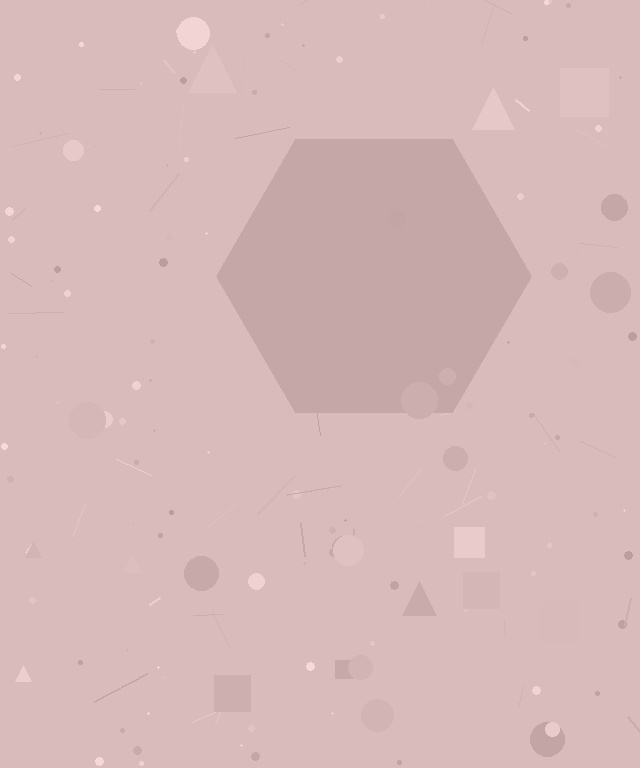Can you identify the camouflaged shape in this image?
The camouflaged shape is a hexagon.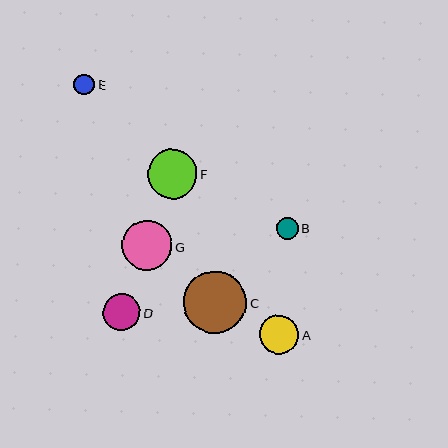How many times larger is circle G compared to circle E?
Circle G is approximately 2.4 times the size of circle E.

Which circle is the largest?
Circle C is the largest with a size of approximately 63 pixels.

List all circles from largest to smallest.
From largest to smallest: C, G, F, A, D, B, E.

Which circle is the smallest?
Circle E is the smallest with a size of approximately 21 pixels.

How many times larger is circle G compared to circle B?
Circle G is approximately 2.3 times the size of circle B.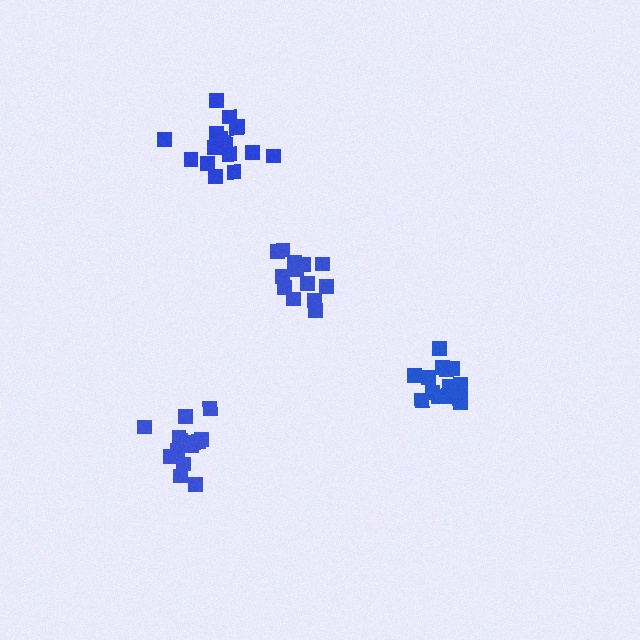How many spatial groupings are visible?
There are 4 spatial groupings.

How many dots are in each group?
Group 1: 16 dots, Group 2: 16 dots, Group 3: 14 dots, Group 4: 17 dots (63 total).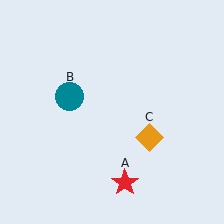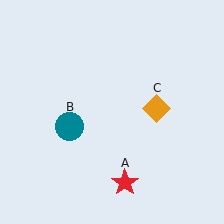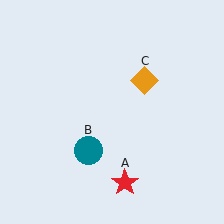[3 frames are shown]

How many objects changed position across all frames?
2 objects changed position: teal circle (object B), orange diamond (object C).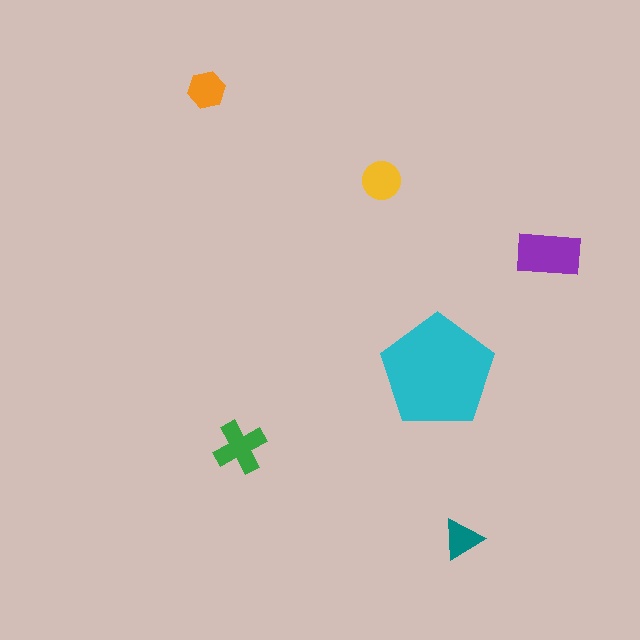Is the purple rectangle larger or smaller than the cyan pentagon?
Smaller.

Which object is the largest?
The cyan pentagon.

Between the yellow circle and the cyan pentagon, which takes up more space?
The cyan pentagon.